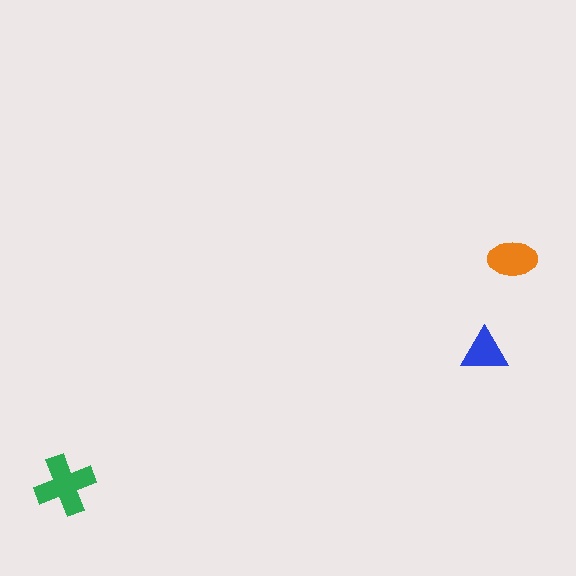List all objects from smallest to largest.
The blue triangle, the orange ellipse, the green cross.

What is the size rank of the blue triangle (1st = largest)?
3rd.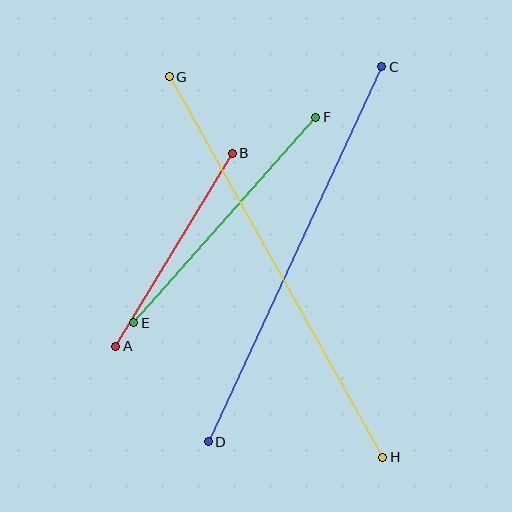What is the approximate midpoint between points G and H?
The midpoint is at approximately (276, 267) pixels.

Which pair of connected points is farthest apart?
Points G and H are farthest apart.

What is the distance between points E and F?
The distance is approximately 275 pixels.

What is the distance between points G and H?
The distance is approximately 436 pixels.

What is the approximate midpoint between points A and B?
The midpoint is at approximately (174, 250) pixels.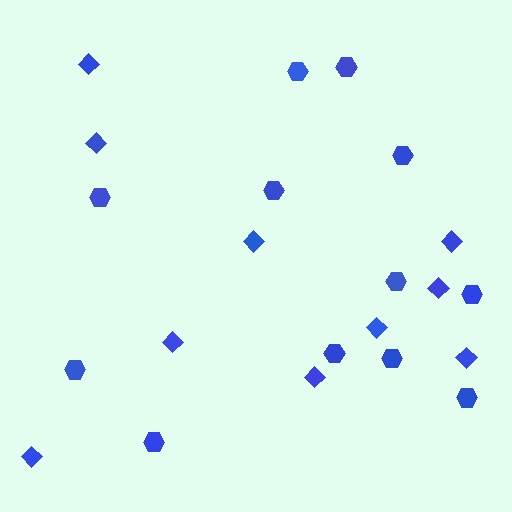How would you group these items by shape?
There are 2 groups: one group of hexagons (12) and one group of diamonds (10).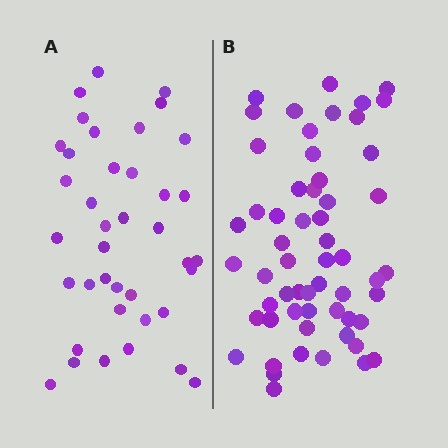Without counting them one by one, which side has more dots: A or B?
Region B (the right region) has more dots.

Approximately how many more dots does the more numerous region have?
Region B has approximately 20 more dots than region A.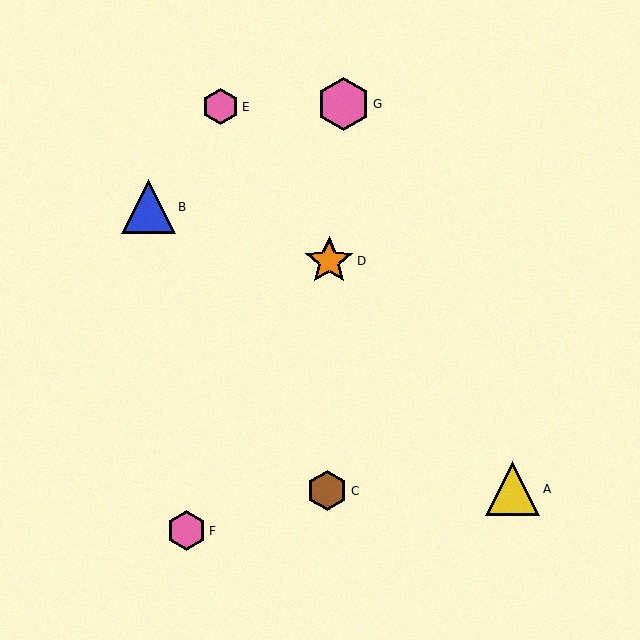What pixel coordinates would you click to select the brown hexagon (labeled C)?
Click at (327, 491) to select the brown hexagon C.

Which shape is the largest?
The yellow triangle (labeled A) is the largest.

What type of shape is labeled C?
Shape C is a brown hexagon.